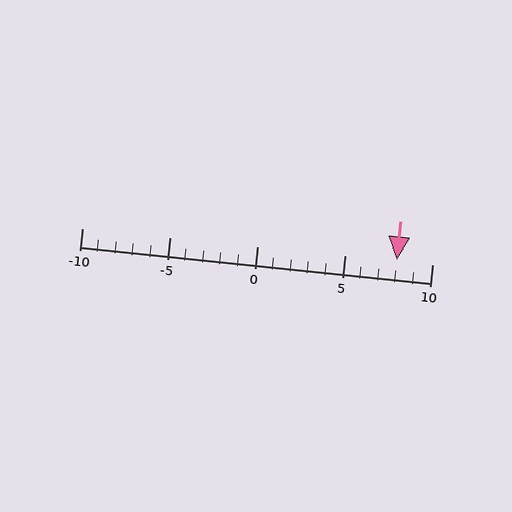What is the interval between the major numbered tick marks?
The major tick marks are spaced 5 units apart.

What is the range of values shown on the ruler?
The ruler shows values from -10 to 10.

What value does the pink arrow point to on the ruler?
The pink arrow points to approximately 8.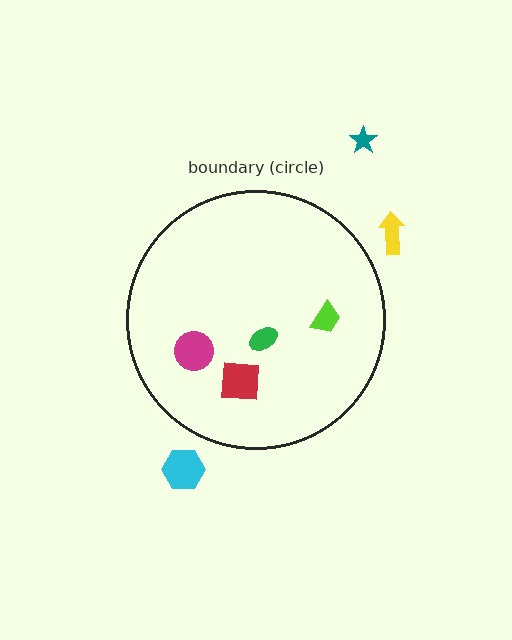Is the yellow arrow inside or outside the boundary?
Outside.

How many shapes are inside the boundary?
4 inside, 3 outside.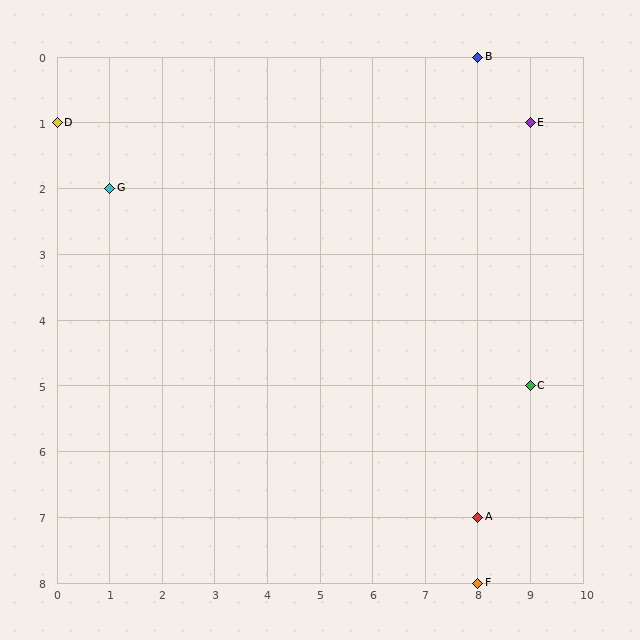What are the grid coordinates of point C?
Point C is at grid coordinates (9, 5).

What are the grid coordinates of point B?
Point B is at grid coordinates (8, 0).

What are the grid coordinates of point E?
Point E is at grid coordinates (9, 1).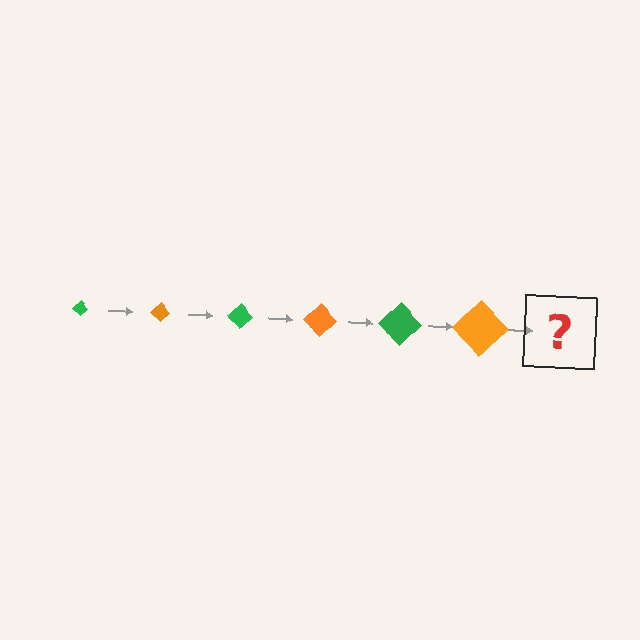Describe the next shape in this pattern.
It should be a green diamond, larger than the previous one.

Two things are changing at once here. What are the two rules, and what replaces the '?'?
The two rules are that the diamond grows larger each step and the color cycles through green and orange. The '?' should be a green diamond, larger than the previous one.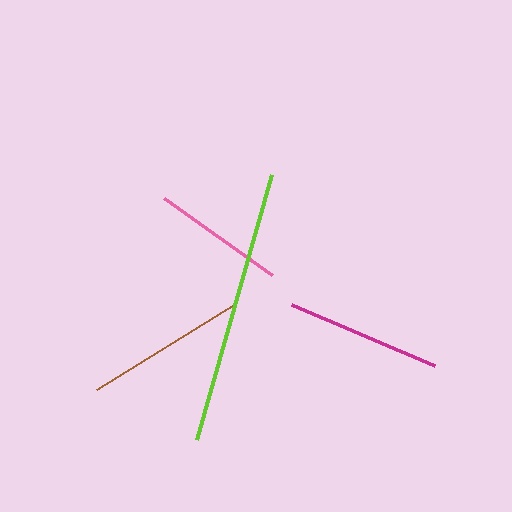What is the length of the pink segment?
The pink segment is approximately 132 pixels long.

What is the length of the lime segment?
The lime segment is approximately 275 pixels long.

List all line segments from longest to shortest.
From longest to shortest: lime, brown, magenta, pink.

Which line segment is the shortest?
The pink line is the shortest at approximately 132 pixels.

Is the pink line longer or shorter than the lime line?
The lime line is longer than the pink line.